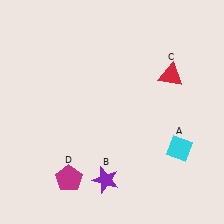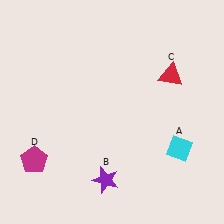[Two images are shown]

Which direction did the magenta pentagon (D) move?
The magenta pentagon (D) moved left.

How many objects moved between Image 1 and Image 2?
1 object moved between the two images.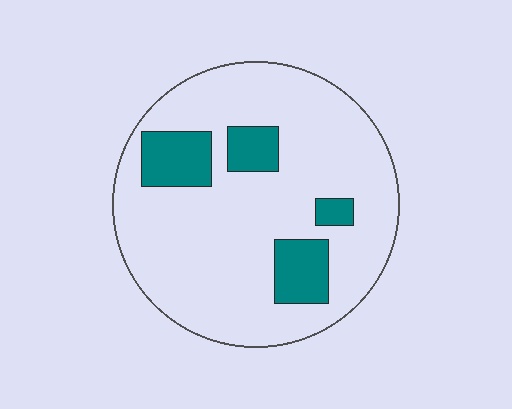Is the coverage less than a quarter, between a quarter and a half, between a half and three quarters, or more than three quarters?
Less than a quarter.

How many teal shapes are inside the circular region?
4.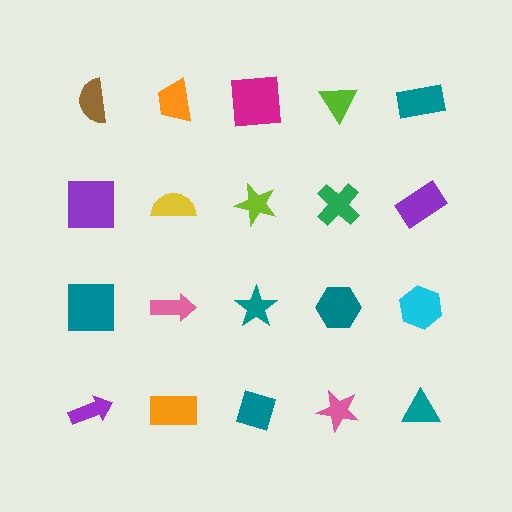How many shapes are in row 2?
5 shapes.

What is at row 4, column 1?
A purple arrow.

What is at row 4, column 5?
A teal triangle.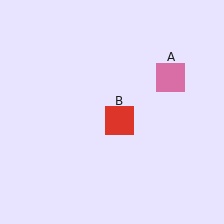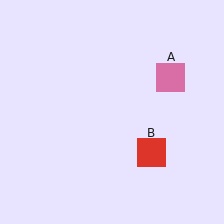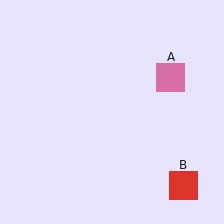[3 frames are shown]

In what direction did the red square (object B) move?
The red square (object B) moved down and to the right.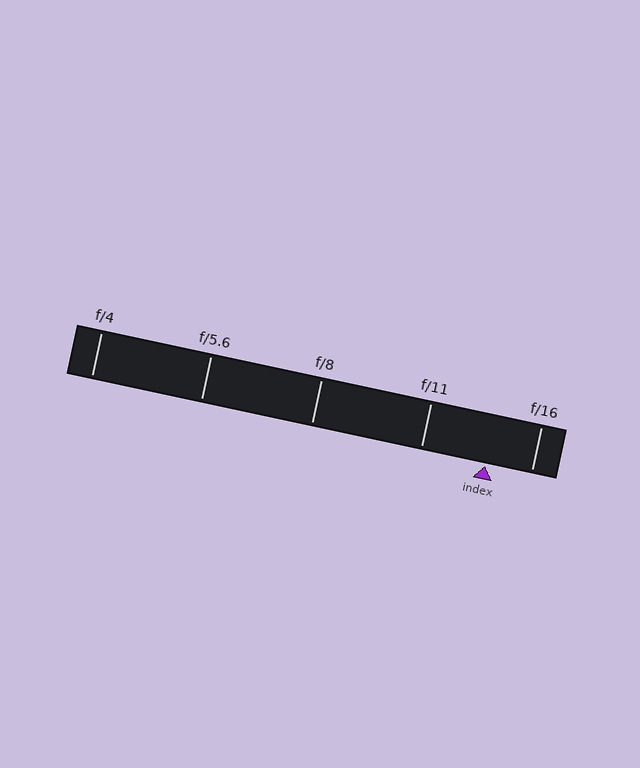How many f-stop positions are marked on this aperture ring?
There are 5 f-stop positions marked.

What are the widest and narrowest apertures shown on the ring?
The widest aperture shown is f/4 and the narrowest is f/16.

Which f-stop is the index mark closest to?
The index mark is closest to f/16.